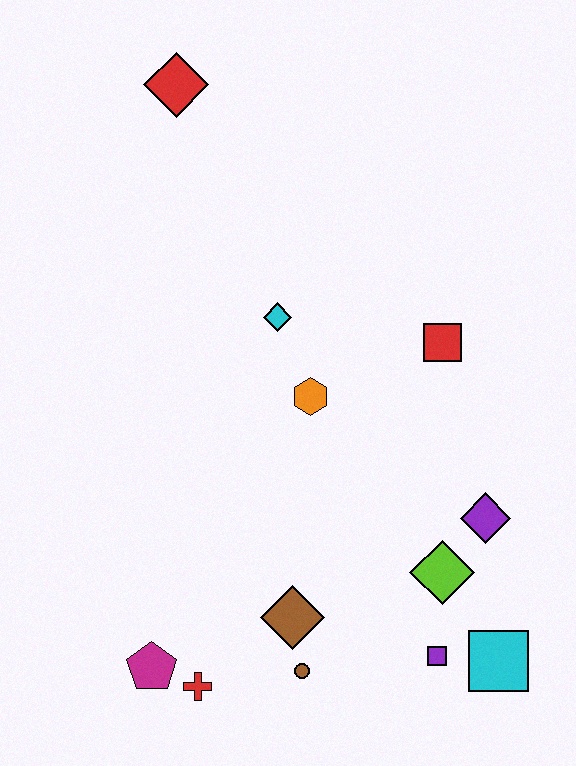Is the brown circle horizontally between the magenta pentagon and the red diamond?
No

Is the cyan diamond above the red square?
Yes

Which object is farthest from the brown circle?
The red diamond is farthest from the brown circle.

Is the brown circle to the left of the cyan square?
Yes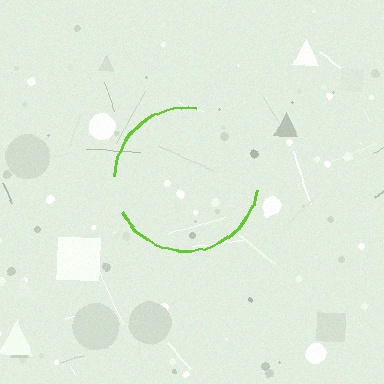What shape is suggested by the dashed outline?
The dashed outline suggests a circle.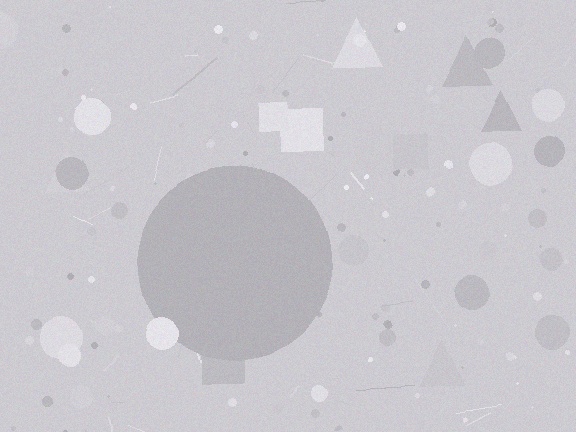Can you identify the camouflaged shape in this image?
The camouflaged shape is a circle.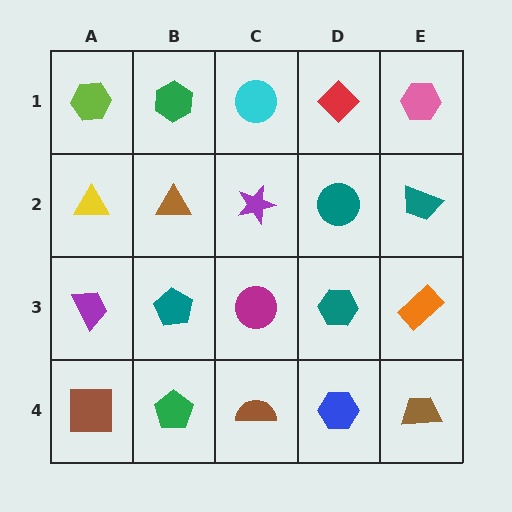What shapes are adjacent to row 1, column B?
A brown triangle (row 2, column B), a lime hexagon (row 1, column A), a cyan circle (row 1, column C).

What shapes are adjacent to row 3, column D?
A teal circle (row 2, column D), a blue hexagon (row 4, column D), a magenta circle (row 3, column C), an orange rectangle (row 3, column E).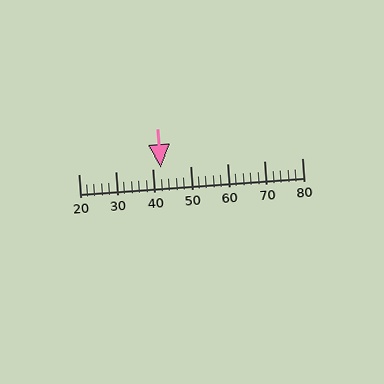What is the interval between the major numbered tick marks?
The major tick marks are spaced 10 units apart.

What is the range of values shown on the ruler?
The ruler shows values from 20 to 80.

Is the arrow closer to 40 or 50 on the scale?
The arrow is closer to 40.